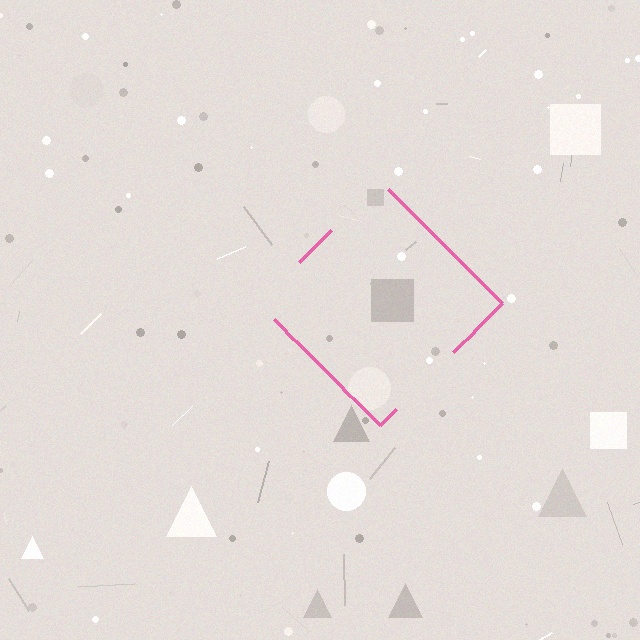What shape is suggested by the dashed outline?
The dashed outline suggests a diamond.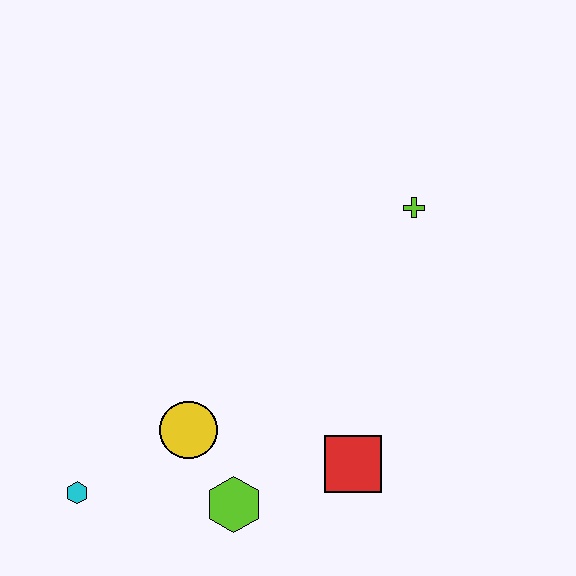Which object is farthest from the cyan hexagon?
The lime cross is farthest from the cyan hexagon.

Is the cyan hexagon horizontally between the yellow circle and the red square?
No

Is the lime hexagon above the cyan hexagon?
No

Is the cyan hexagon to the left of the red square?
Yes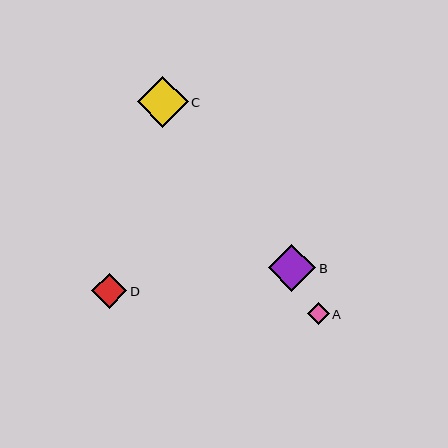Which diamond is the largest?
Diamond C is the largest with a size of approximately 51 pixels.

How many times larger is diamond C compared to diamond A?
Diamond C is approximately 2.4 times the size of diamond A.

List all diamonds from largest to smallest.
From largest to smallest: C, B, D, A.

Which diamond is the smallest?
Diamond A is the smallest with a size of approximately 22 pixels.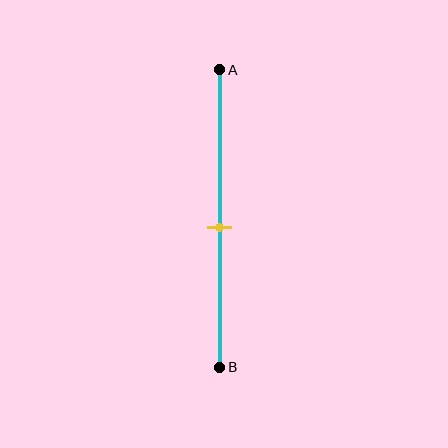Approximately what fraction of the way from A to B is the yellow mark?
The yellow mark is approximately 55% of the way from A to B.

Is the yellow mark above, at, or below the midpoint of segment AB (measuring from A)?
The yellow mark is approximately at the midpoint of segment AB.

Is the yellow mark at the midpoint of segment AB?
Yes, the mark is approximately at the midpoint.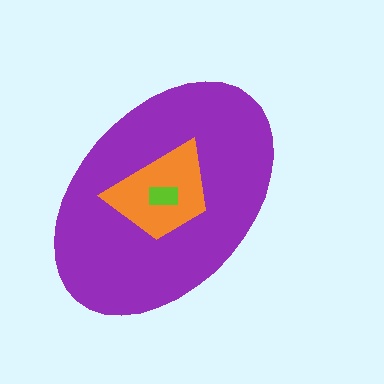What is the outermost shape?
The purple ellipse.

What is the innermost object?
The lime rectangle.